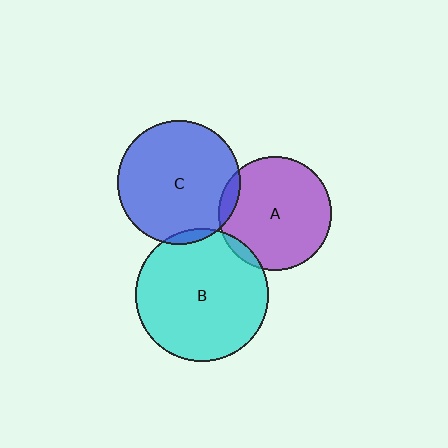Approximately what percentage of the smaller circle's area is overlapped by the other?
Approximately 5%.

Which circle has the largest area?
Circle B (cyan).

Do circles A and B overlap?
Yes.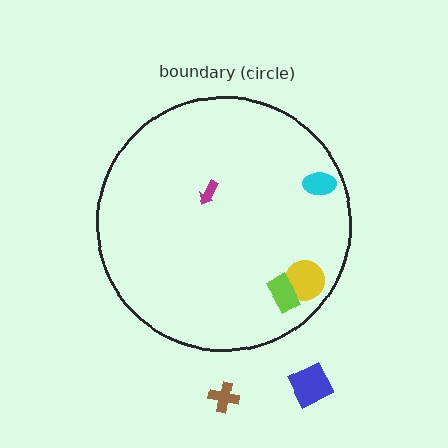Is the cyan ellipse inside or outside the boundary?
Inside.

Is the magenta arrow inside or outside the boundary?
Inside.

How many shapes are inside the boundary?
4 inside, 2 outside.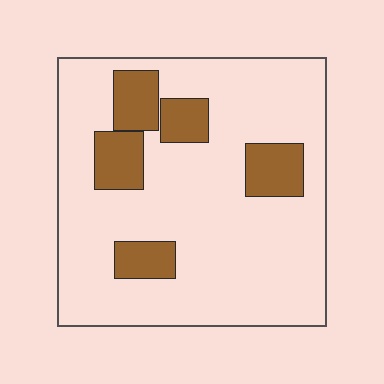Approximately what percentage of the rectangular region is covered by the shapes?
Approximately 20%.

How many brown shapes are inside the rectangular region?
5.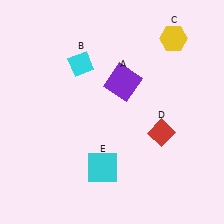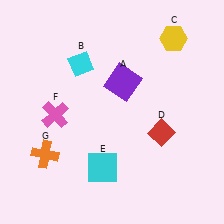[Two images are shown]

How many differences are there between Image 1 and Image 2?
There are 2 differences between the two images.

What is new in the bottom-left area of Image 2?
A pink cross (F) was added in the bottom-left area of Image 2.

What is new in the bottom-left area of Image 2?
An orange cross (G) was added in the bottom-left area of Image 2.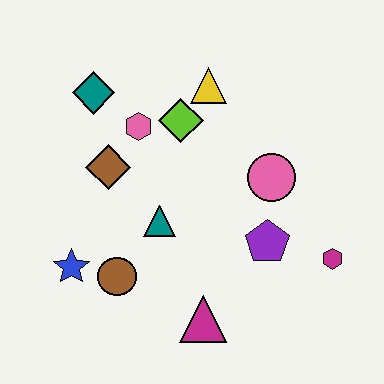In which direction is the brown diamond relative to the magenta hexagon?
The brown diamond is to the left of the magenta hexagon.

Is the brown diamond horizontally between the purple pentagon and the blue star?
Yes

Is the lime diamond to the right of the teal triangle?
Yes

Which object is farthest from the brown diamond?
The magenta hexagon is farthest from the brown diamond.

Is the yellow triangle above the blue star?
Yes